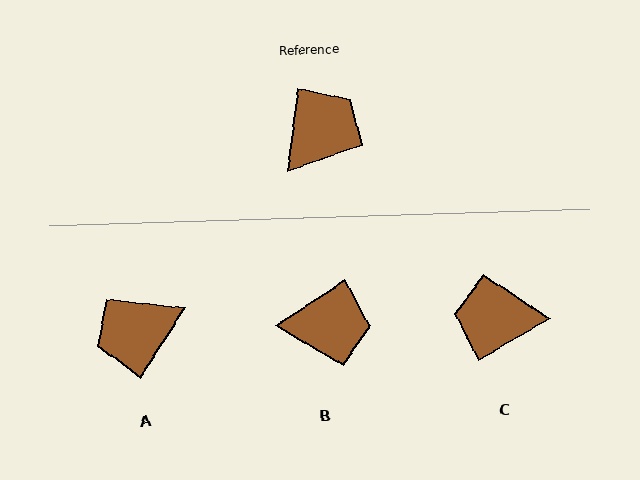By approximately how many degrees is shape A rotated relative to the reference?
Approximately 155 degrees counter-clockwise.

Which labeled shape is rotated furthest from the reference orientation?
A, about 155 degrees away.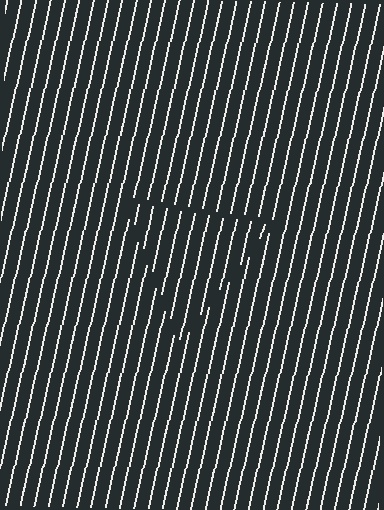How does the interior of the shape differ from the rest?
The interior of the shape contains the same grating, shifted by half a period — the contour is defined by the phase discontinuity where line-ends from the inner and outer gratings abut.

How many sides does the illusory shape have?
3 sides — the line-ends trace a triangle.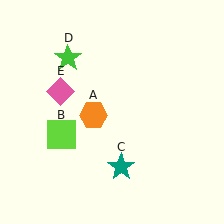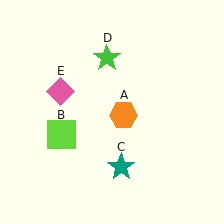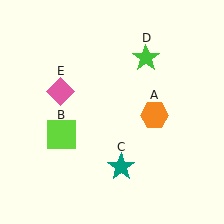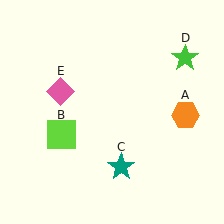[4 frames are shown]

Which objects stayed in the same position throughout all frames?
Lime square (object B) and teal star (object C) and pink diamond (object E) remained stationary.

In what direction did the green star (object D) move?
The green star (object D) moved right.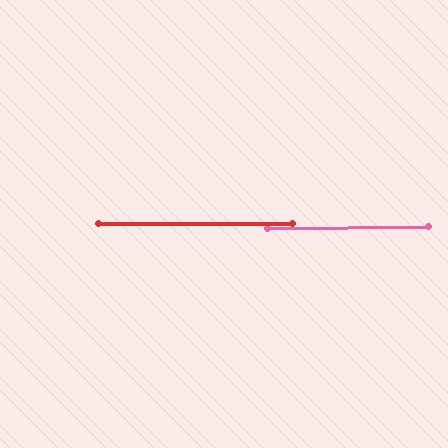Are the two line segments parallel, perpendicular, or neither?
Parallel — their directions differ by only 1.0°.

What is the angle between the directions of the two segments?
Approximately 1 degree.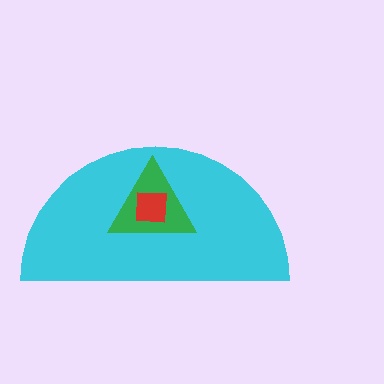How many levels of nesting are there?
3.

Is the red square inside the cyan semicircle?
Yes.